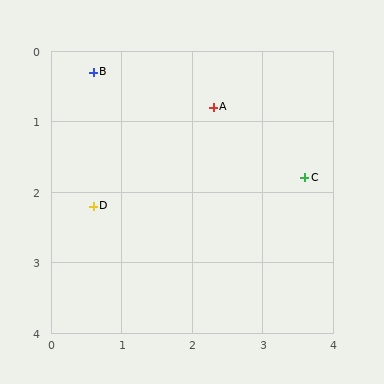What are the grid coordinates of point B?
Point B is at approximately (0.6, 0.3).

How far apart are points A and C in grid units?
Points A and C are about 1.6 grid units apart.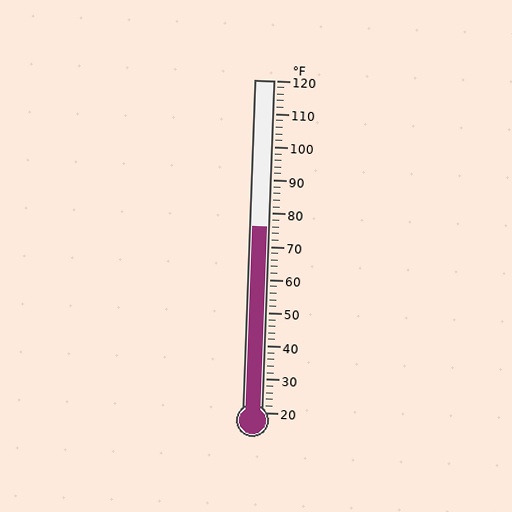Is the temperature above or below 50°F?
The temperature is above 50°F.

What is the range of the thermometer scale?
The thermometer scale ranges from 20°F to 120°F.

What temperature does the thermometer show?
The thermometer shows approximately 76°F.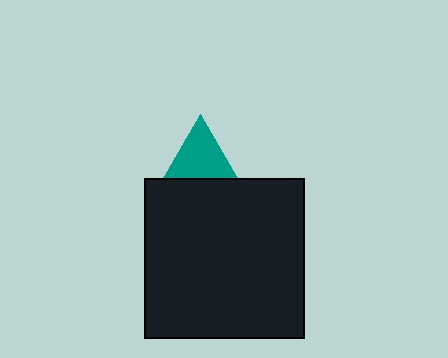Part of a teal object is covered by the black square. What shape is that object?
It is a triangle.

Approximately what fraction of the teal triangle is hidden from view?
Roughly 39% of the teal triangle is hidden behind the black square.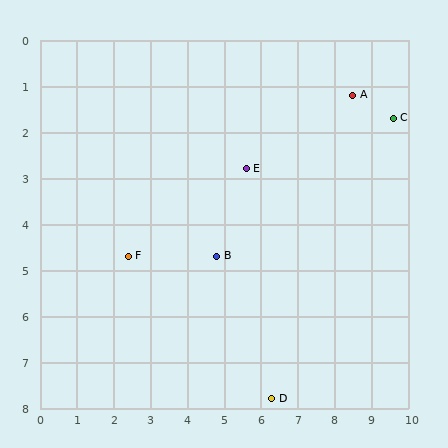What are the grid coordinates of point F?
Point F is at approximately (2.4, 4.7).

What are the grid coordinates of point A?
Point A is at approximately (8.5, 1.2).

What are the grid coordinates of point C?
Point C is at approximately (9.6, 1.7).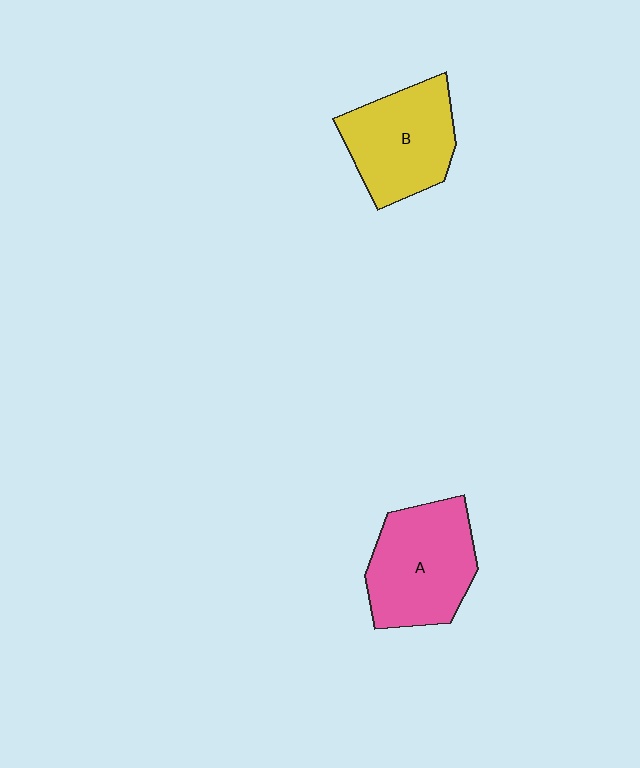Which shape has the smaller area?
Shape B (yellow).